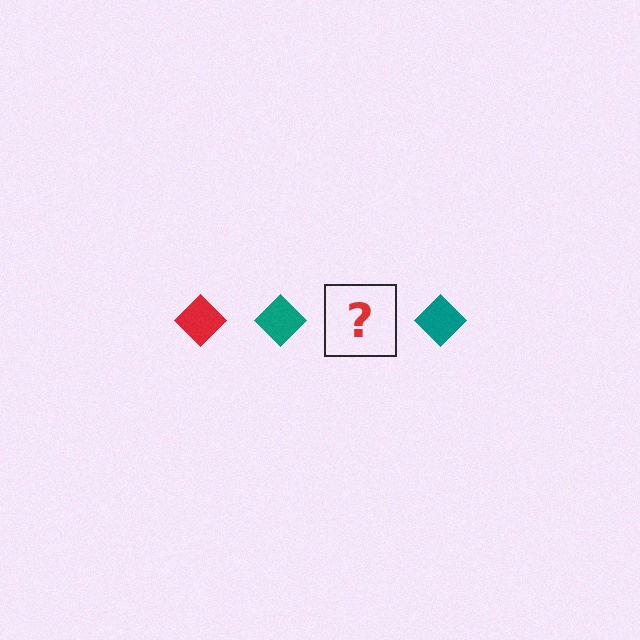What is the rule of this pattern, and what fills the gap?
The rule is that the pattern cycles through red, teal diamonds. The gap should be filled with a red diamond.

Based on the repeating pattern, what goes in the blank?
The blank should be a red diamond.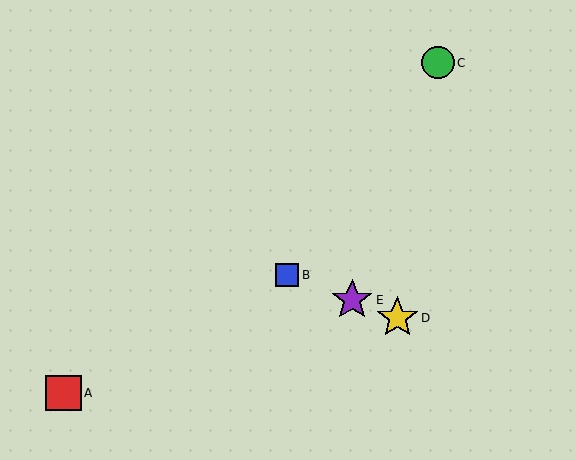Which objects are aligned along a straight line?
Objects B, D, E are aligned along a straight line.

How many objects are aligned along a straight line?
3 objects (B, D, E) are aligned along a straight line.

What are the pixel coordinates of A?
Object A is at (64, 393).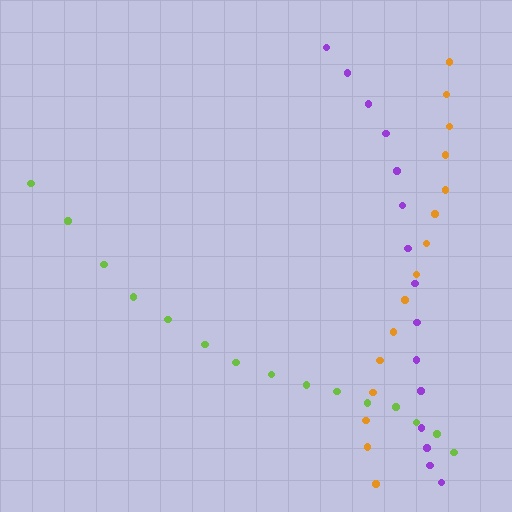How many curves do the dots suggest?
There are 3 distinct paths.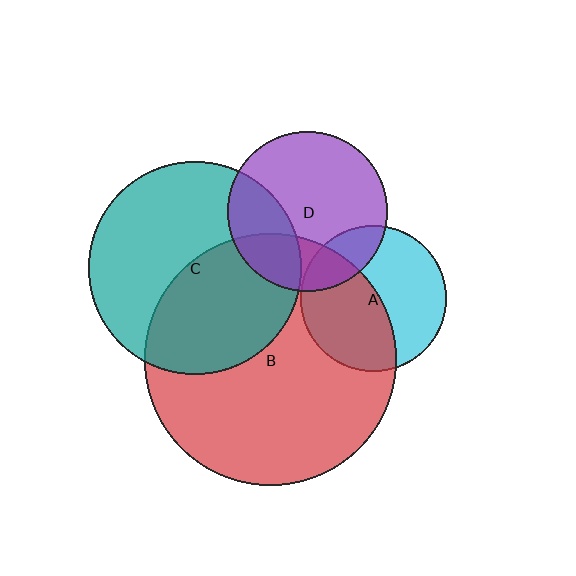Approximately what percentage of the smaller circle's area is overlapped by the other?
Approximately 50%.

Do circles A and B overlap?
Yes.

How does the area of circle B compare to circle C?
Approximately 1.4 times.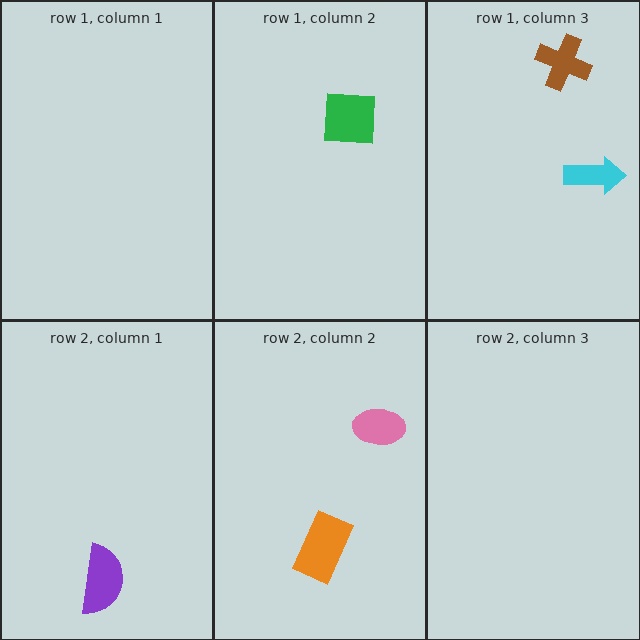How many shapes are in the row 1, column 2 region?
1.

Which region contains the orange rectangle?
The row 2, column 2 region.